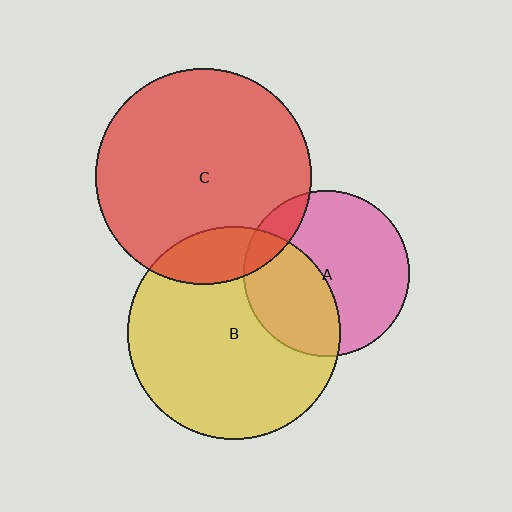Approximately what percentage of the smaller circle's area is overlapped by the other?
Approximately 40%.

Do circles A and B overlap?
Yes.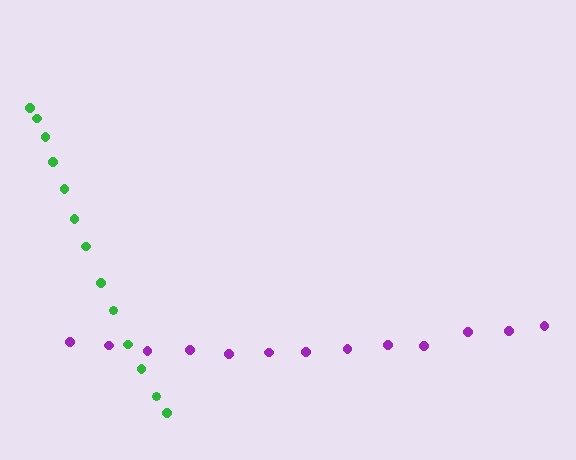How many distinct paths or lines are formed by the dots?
There are 2 distinct paths.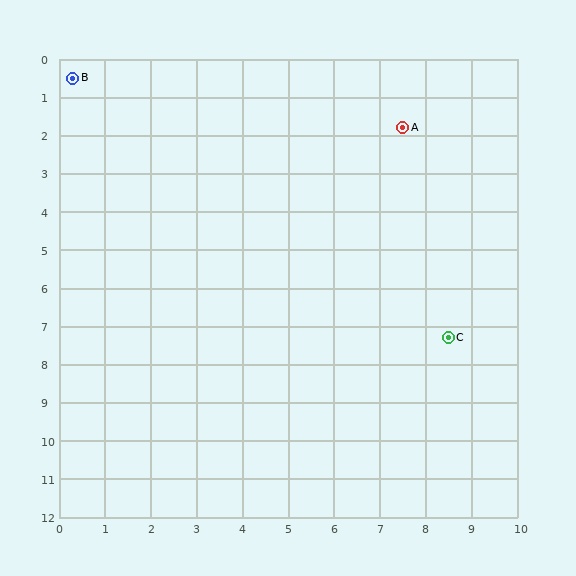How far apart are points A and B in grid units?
Points A and B are about 7.3 grid units apart.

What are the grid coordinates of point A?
Point A is at approximately (7.5, 1.8).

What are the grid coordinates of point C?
Point C is at approximately (8.5, 7.3).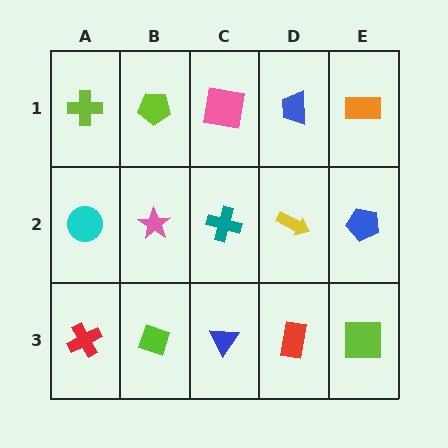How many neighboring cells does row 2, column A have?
3.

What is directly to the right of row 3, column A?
A lime diamond.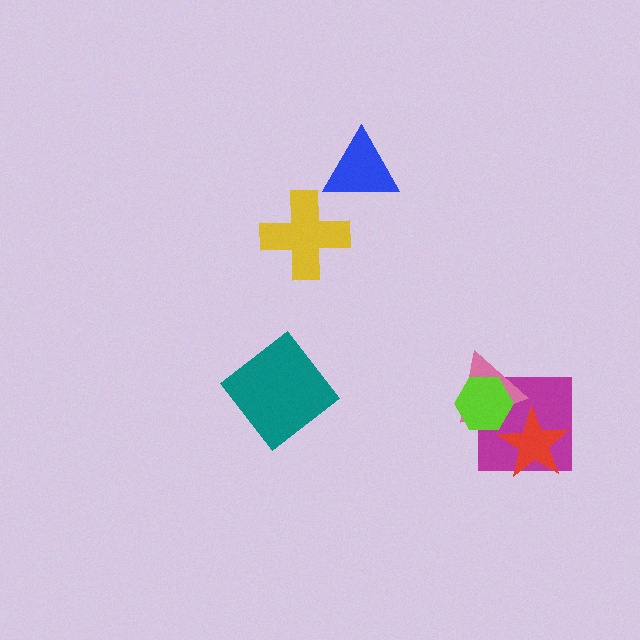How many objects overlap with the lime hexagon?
2 objects overlap with the lime hexagon.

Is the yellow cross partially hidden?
No, no other shape covers it.